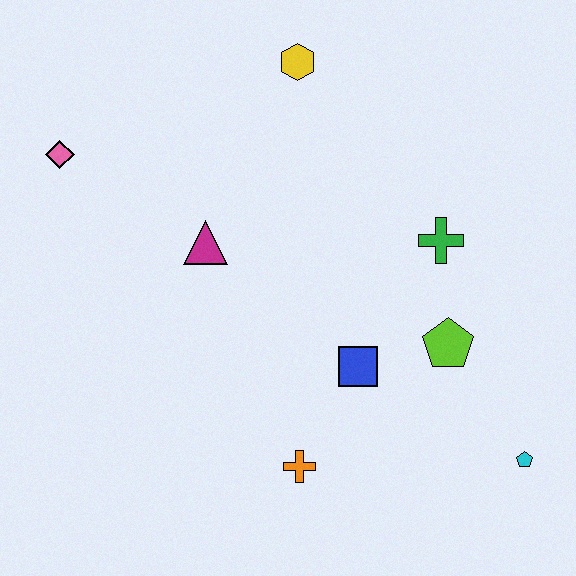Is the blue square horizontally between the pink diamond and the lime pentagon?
Yes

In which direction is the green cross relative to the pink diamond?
The green cross is to the right of the pink diamond.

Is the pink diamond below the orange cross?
No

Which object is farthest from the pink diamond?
The cyan pentagon is farthest from the pink diamond.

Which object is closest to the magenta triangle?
The pink diamond is closest to the magenta triangle.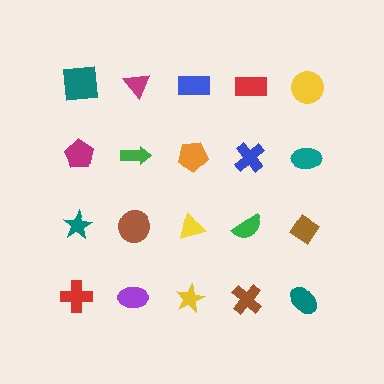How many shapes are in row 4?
5 shapes.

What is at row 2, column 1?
A magenta pentagon.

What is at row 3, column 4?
A green semicircle.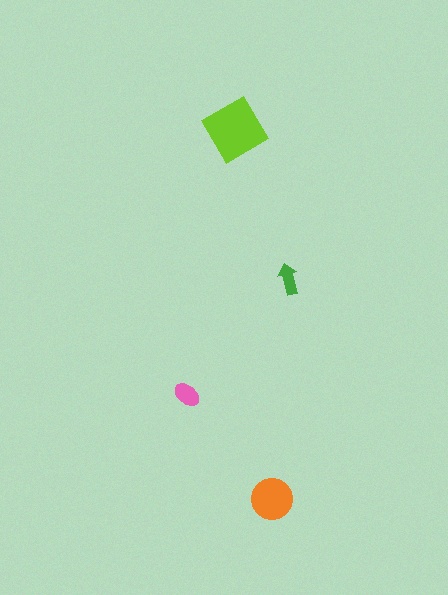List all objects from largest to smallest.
The lime diamond, the orange circle, the pink ellipse, the green arrow.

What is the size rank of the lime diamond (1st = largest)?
1st.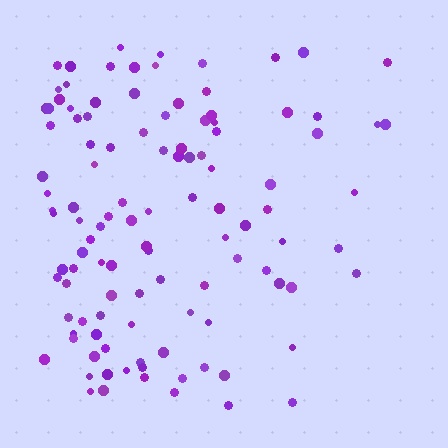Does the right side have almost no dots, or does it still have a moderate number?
Still a moderate number, just noticeably fewer than the left.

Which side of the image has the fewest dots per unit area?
The right.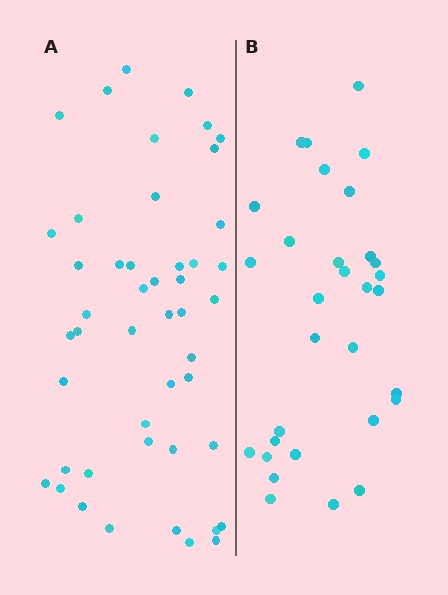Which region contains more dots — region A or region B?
Region A (the left region) has more dots.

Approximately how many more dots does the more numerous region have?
Region A has approximately 15 more dots than region B.